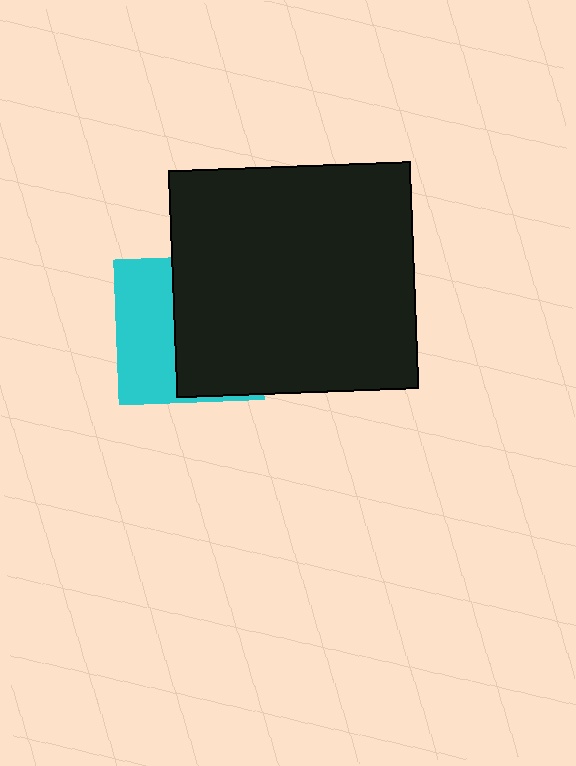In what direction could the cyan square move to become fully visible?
The cyan square could move left. That would shift it out from behind the black rectangle entirely.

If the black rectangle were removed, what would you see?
You would see the complete cyan square.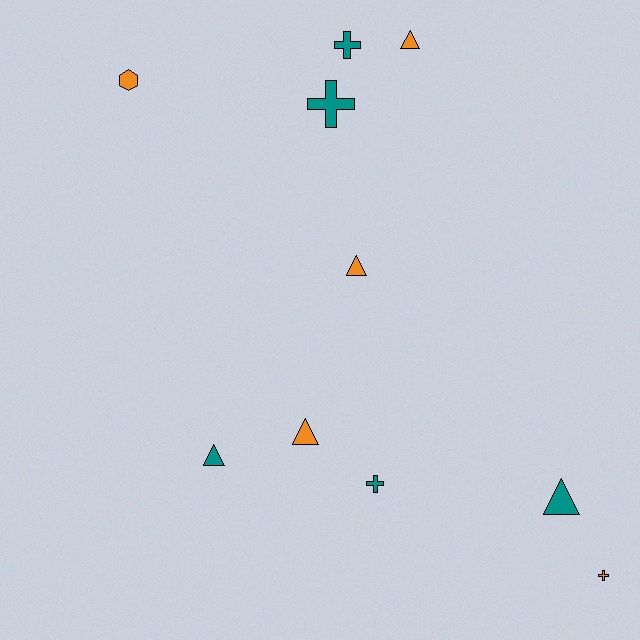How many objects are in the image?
There are 10 objects.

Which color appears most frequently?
Teal, with 5 objects.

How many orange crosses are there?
There is 1 orange cross.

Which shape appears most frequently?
Triangle, with 5 objects.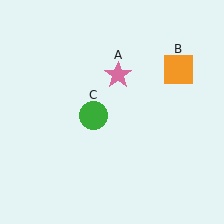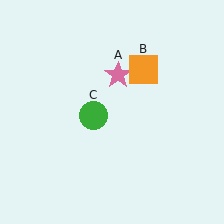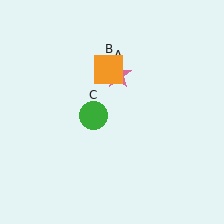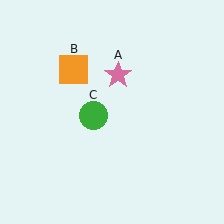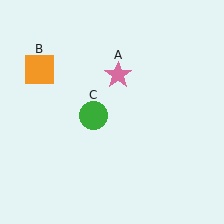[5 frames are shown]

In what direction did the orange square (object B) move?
The orange square (object B) moved left.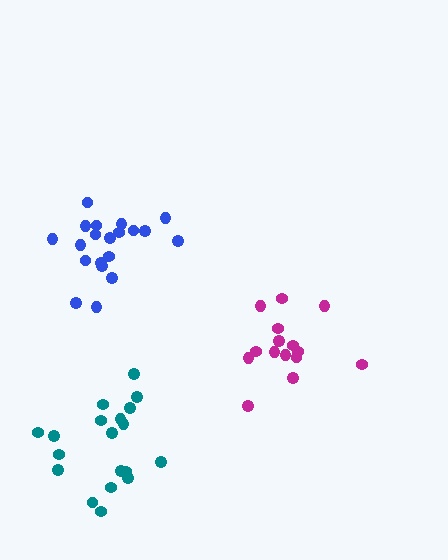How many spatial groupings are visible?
There are 3 spatial groupings.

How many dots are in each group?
Group 1: 15 dots, Group 2: 19 dots, Group 3: 20 dots (54 total).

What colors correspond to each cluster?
The clusters are colored: magenta, teal, blue.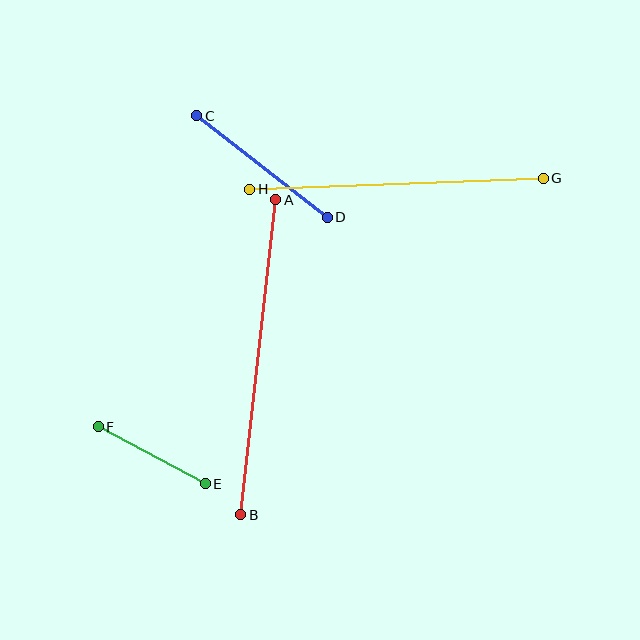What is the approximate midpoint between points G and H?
The midpoint is at approximately (397, 184) pixels.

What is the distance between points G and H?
The distance is approximately 294 pixels.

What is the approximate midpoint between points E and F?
The midpoint is at approximately (152, 455) pixels.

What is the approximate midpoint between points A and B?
The midpoint is at approximately (258, 357) pixels.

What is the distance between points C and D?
The distance is approximately 165 pixels.